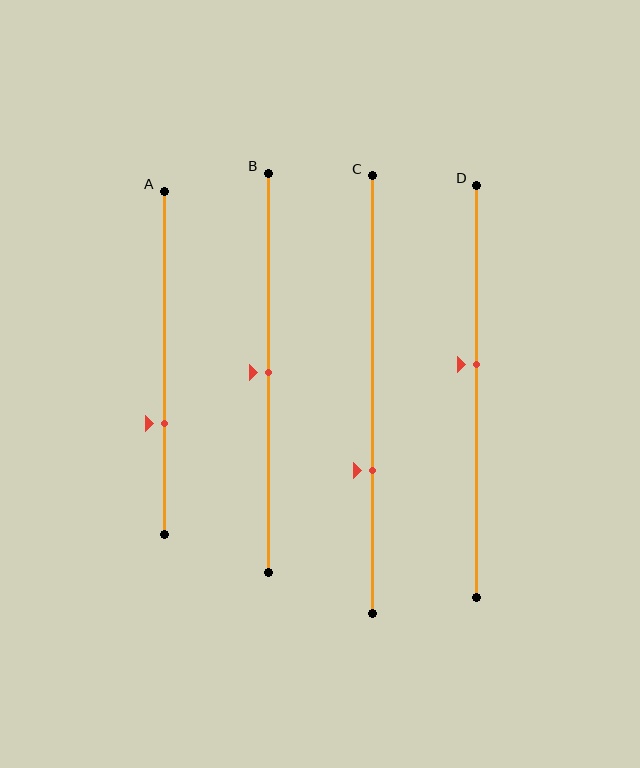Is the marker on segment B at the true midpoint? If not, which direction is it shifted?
Yes, the marker on segment B is at the true midpoint.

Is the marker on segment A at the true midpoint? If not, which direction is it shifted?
No, the marker on segment A is shifted downward by about 18% of the segment length.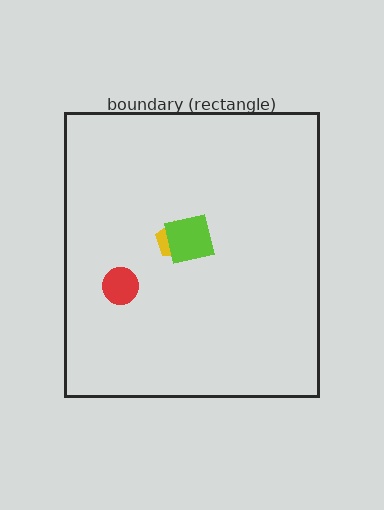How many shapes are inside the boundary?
3 inside, 0 outside.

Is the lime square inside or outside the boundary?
Inside.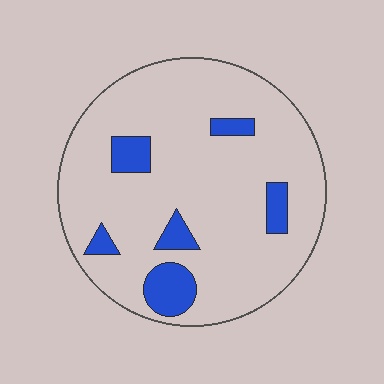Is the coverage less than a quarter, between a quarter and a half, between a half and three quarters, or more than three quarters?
Less than a quarter.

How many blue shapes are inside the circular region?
6.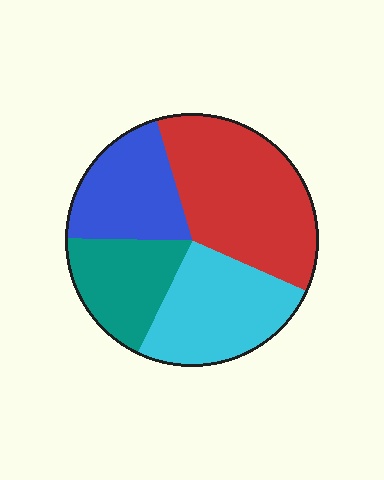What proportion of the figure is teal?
Teal takes up about one sixth (1/6) of the figure.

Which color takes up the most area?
Red, at roughly 35%.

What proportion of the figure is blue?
Blue covers about 20% of the figure.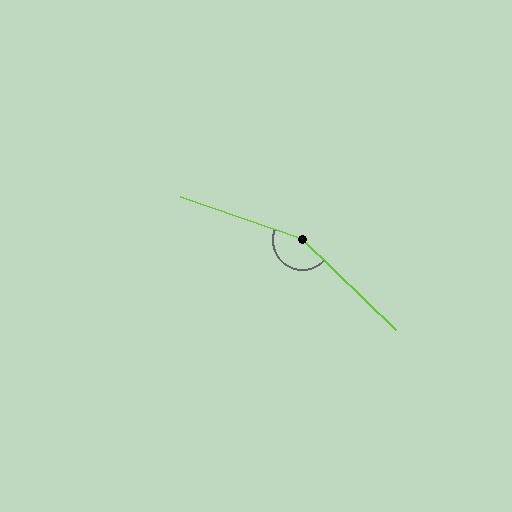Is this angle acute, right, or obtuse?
It is obtuse.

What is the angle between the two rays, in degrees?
Approximately 155 degrees.